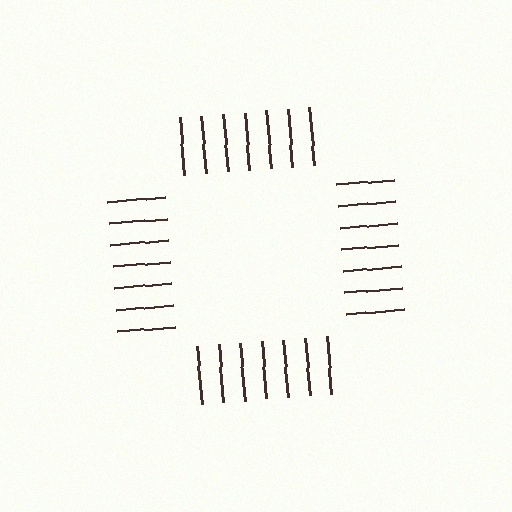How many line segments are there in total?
28 — 7 along each of the 4 edges.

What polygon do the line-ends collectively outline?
An illusory square — the line segments terminate on its edges but no continuous stroke is drawn.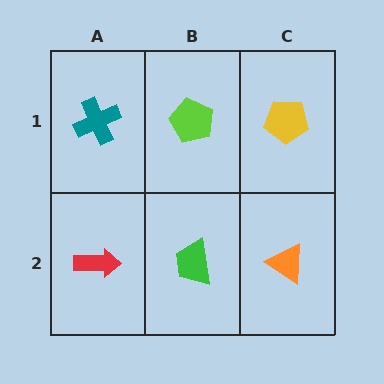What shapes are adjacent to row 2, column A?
A teal cross (row 1, column A), a green trapezoid (row 2, column B).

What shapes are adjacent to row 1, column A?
A red arrow (row 2, column A), a lime pentagon (row 1, column B).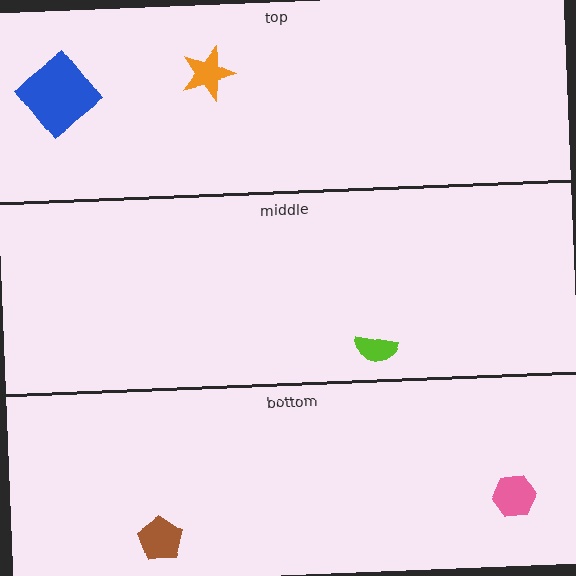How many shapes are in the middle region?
1.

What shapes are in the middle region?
The lime semicircle.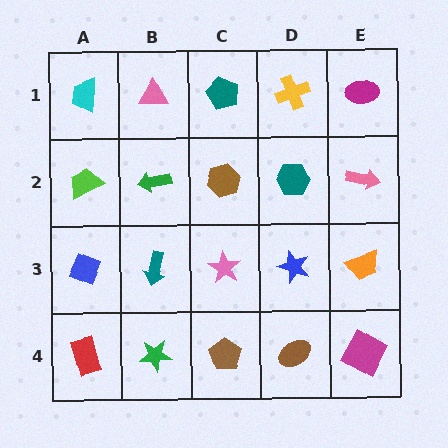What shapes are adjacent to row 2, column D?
A yellow cross (row 1, column D), a blue star (row 3, column D), a brown hexagon (row 2, column C), a pink arrow (row 2, column E).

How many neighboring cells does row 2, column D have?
4.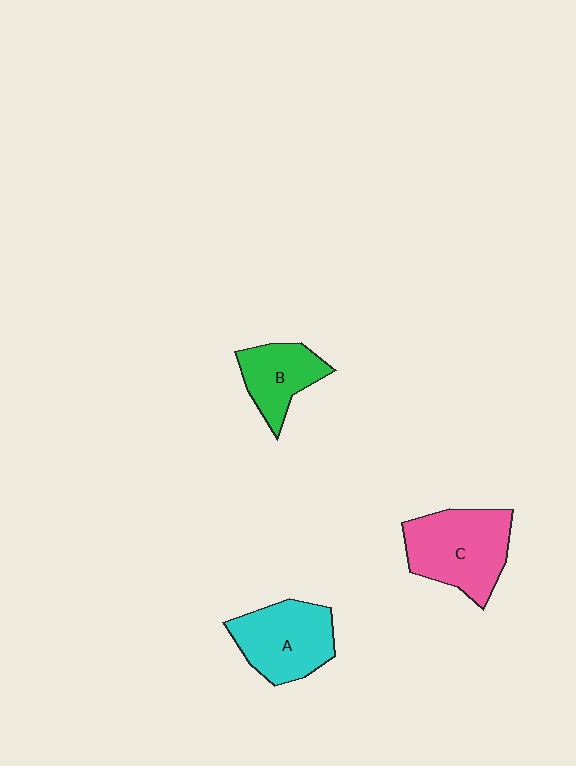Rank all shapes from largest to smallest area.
From largest to smallest: C (pink), A (cyan), B (green).